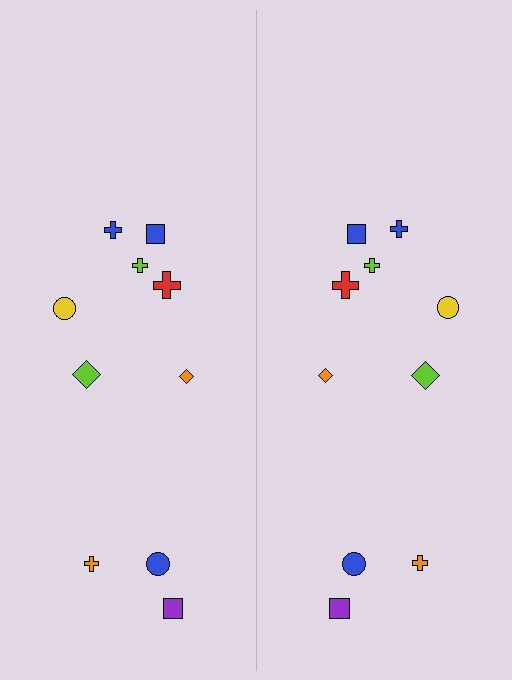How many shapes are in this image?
There are 20 shapes in this image.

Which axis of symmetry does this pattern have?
The pattern has a vertical axis of symmetry running through the center of the image.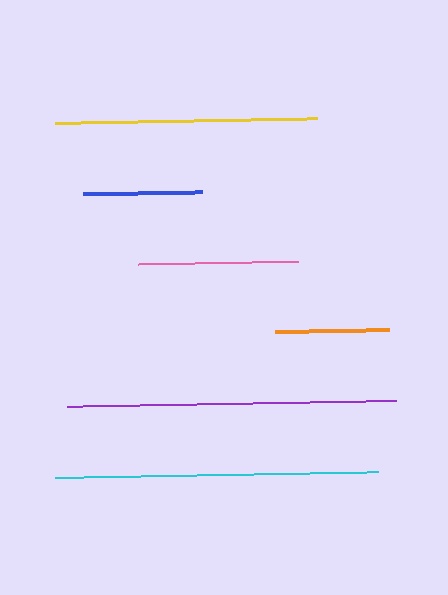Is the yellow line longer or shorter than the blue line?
The yellow line is longer than the blue line.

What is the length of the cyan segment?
The cyan segment is approximately 323 pixels long.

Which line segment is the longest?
The purple line is the longest at approximately 328 pixels.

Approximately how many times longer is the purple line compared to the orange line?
The purple line is approximately 2.9 times the length of the orange line.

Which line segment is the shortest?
The orange line is the shortest at approximately 114 pixels.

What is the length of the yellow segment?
The yellow segment is approximately 262 pixels long.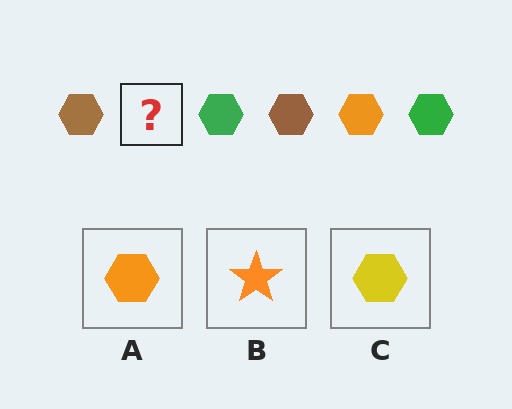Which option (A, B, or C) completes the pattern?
A.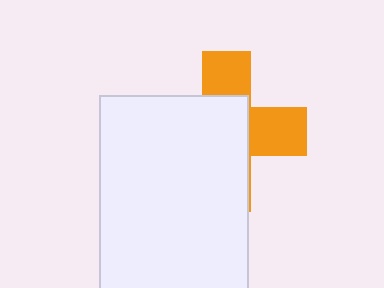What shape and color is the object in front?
The object in front is a white rectangle.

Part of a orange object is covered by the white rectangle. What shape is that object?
It is a cross.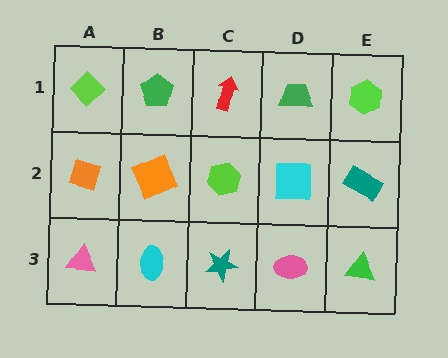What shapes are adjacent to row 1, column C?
A lime hexagon (row 2, column C), a green pentagon (row 1, column B), a green trapezoid (row 1, column D).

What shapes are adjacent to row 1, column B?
An orange square (row 2, column B), a lime diamond (row 1, column A), a red arrow (row 1, column C).